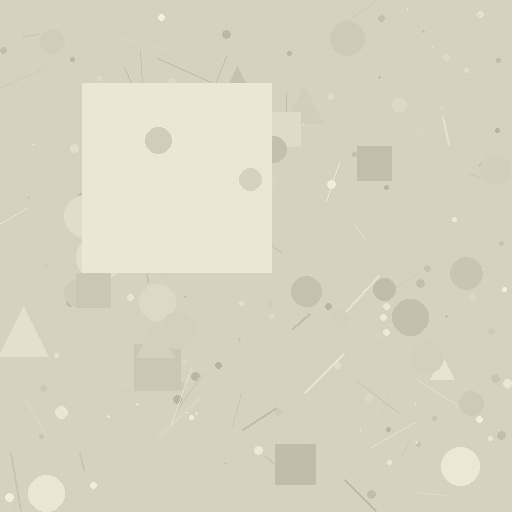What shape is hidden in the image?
A square is hidden in the image.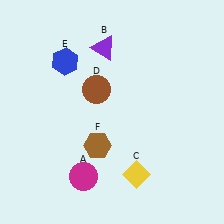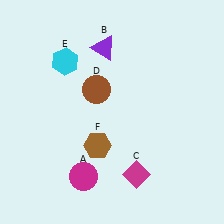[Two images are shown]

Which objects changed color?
C changed from yellow to magenta. E changed from blue to cyan.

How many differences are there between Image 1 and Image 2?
There are 2 differences between the two images.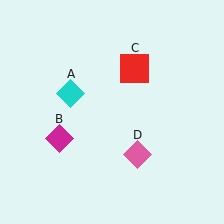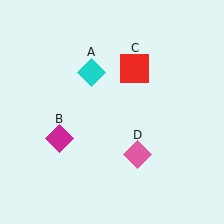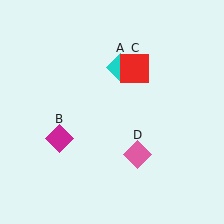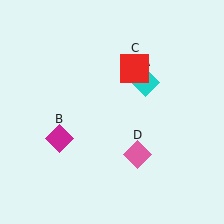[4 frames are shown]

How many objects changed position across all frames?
1 object changed position: cyan diamond (object A).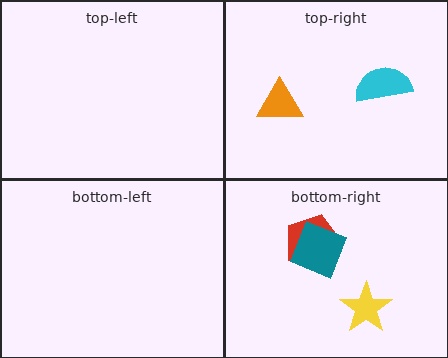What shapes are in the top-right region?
The cyan semicircle, the orange triangle.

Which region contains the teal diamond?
The bottom-right region.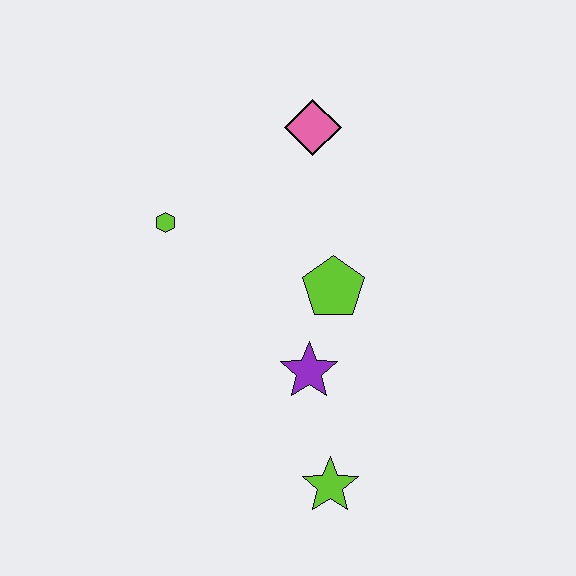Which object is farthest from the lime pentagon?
The lime star is farthest from the lime pentagon.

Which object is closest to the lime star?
The purple star is closest to the lime star.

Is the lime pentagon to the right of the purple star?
Yes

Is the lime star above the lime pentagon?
No